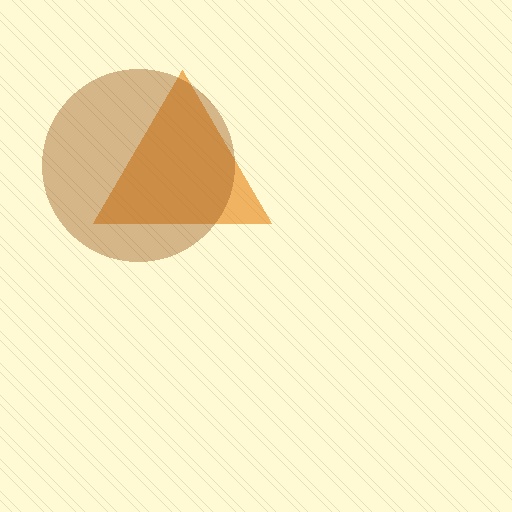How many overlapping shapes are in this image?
There are 2 overlapping shapes in the image.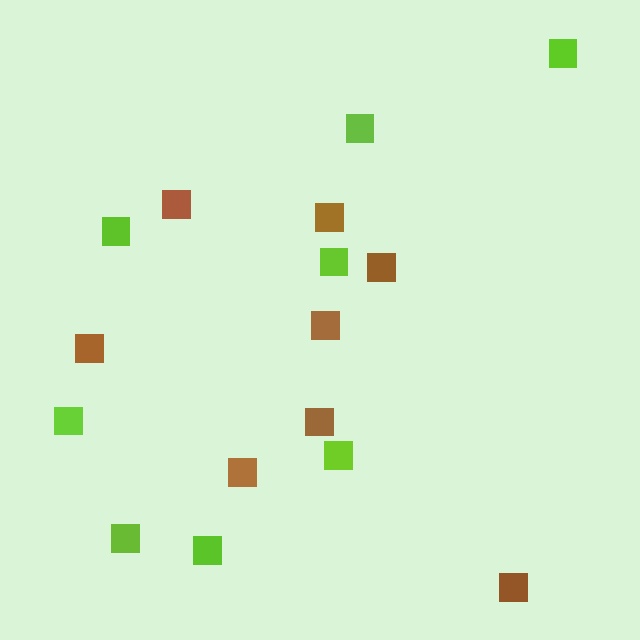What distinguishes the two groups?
There are 2 groups: one group of brown squares (8) and one group of lime squares (8).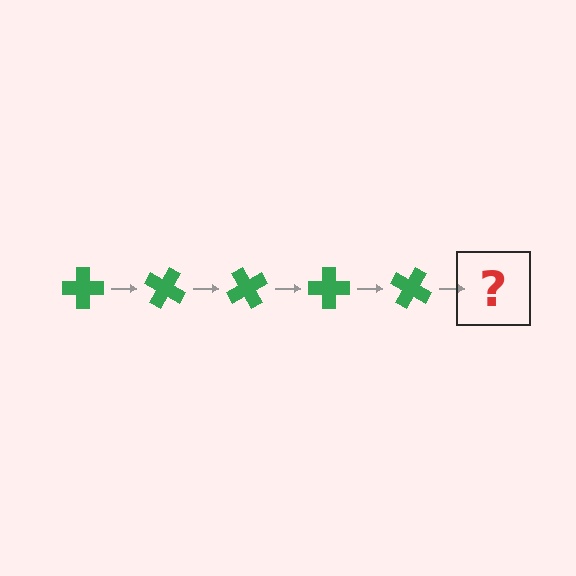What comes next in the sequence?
The next element should be a green cross rotated 150 degrees.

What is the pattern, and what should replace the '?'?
The pattern is that the cross rotates 30 degrees each step. The '?' should be a green cross rotated 150 degrees.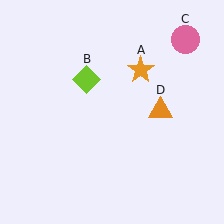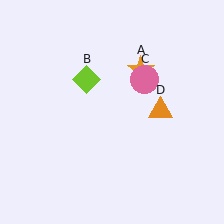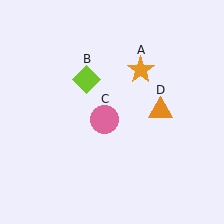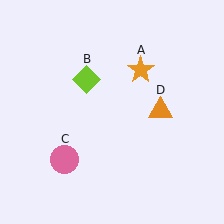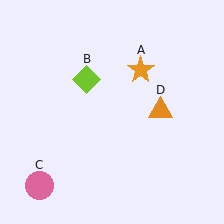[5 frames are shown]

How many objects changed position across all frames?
1 object changed position: pink circle (object C).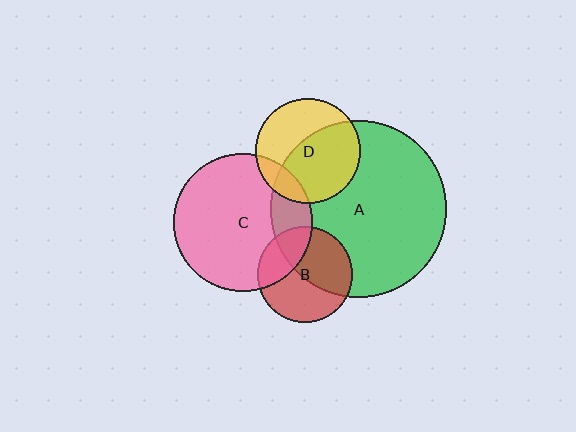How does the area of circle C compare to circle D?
Approximately 1.7 times.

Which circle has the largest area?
Circle A (green).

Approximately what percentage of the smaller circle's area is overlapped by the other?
Approximately 30%.